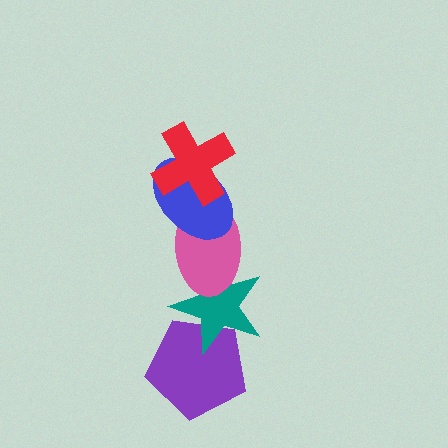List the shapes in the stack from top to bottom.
From top to bottom: the red cross, the blue ellipse, the pink ellipse, the teal star, the purple pentagon.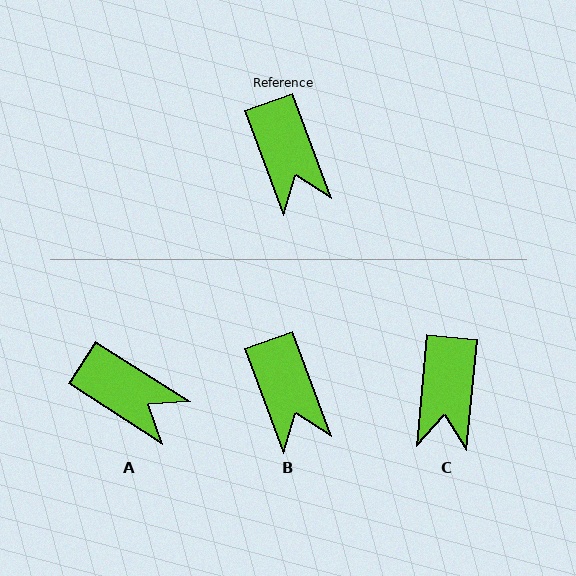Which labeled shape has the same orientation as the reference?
B.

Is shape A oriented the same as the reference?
No, it is off by about 37 degrees.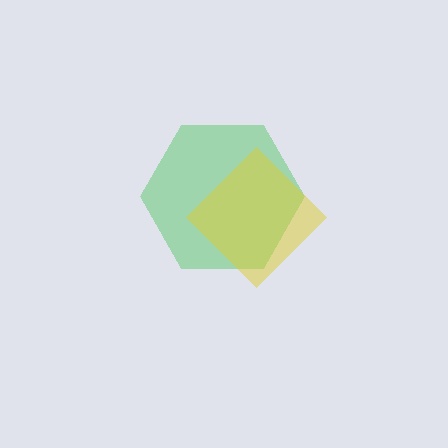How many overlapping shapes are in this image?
There are 2 overlapping shapes in the image.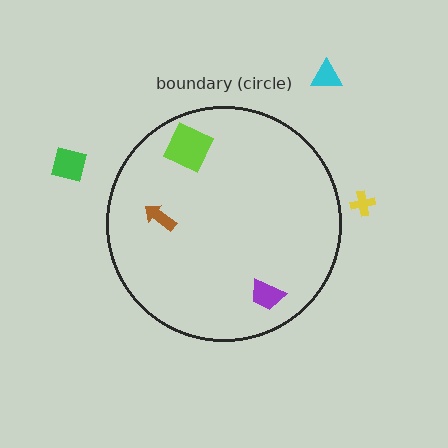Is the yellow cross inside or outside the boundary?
Outside.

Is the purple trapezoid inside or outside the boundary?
Inside.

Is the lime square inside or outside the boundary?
Inside.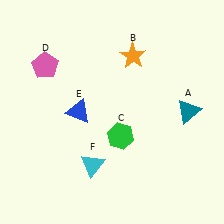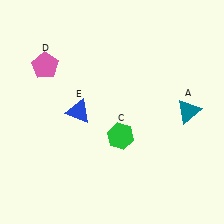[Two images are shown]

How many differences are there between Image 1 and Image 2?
There are 2 differences between the two images.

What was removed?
The cyan triangle (F), the orange star (B) were removed in Image 2.